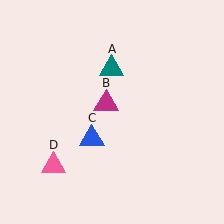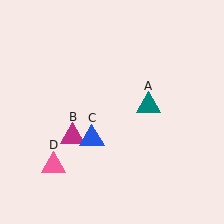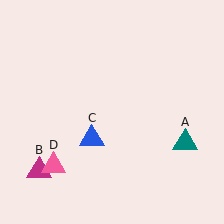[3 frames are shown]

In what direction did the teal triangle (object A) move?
The teal triangle (object A) moved down and to the right.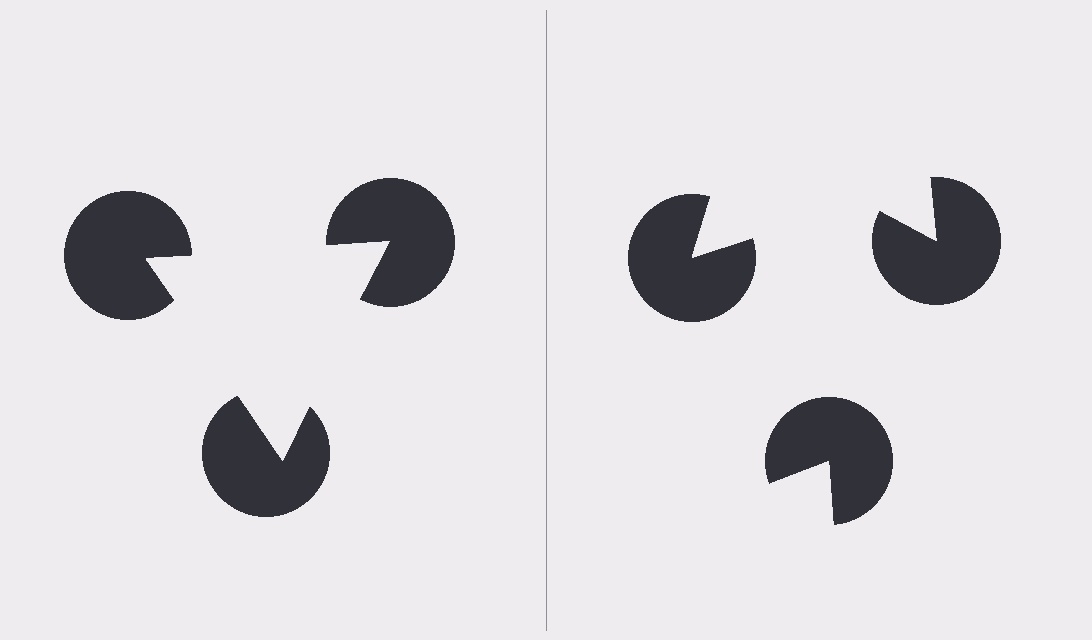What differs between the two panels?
The pac-man discs are positioned identically on both sides; only the wedge orientations differ. On the left they align to a triangle; on the right they are misaligned.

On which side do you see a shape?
An illusory triangle appears on the left side. On the right side the wedge cuts are rotated, so no coherent shape forms.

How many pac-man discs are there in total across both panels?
6 — 3 on each side.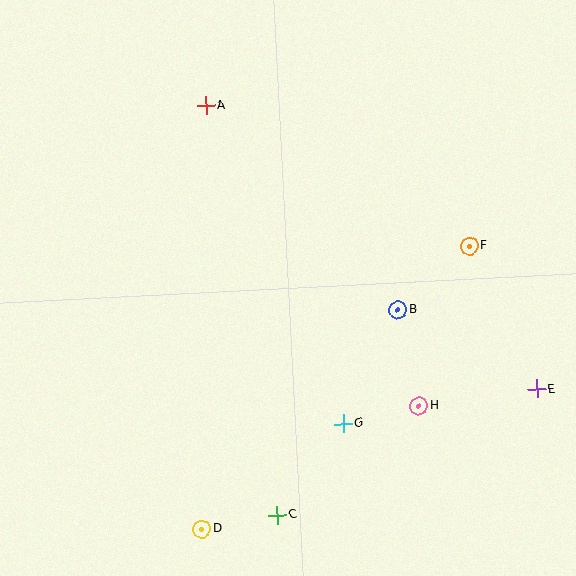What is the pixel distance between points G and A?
The distance between G and A is 347 pixels.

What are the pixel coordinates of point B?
Point B is at (398, 310).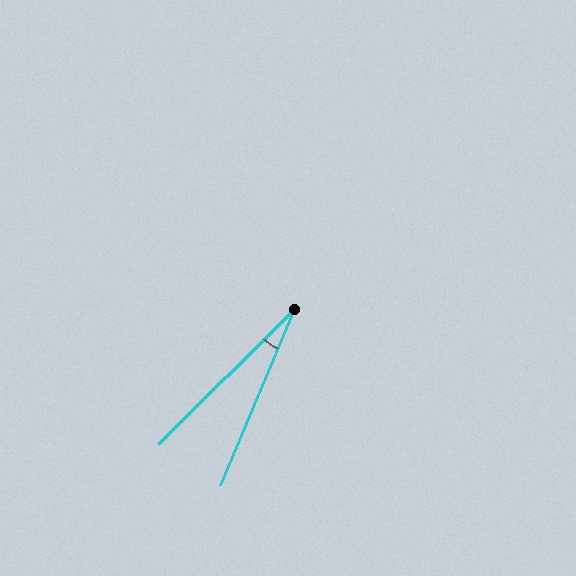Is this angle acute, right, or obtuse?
It is acute.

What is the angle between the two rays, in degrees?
Approximately 22 degrees.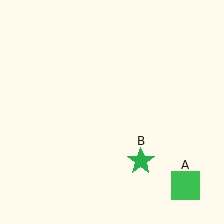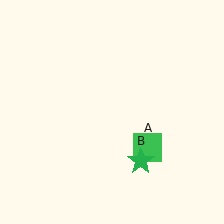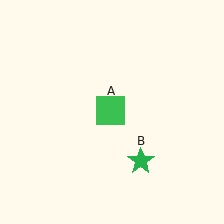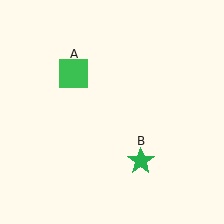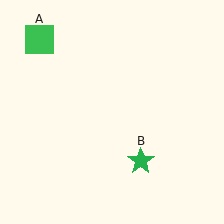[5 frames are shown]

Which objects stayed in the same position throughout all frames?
Green star (object B) remained stationary.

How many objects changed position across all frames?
1 object changed position: green square (object A).